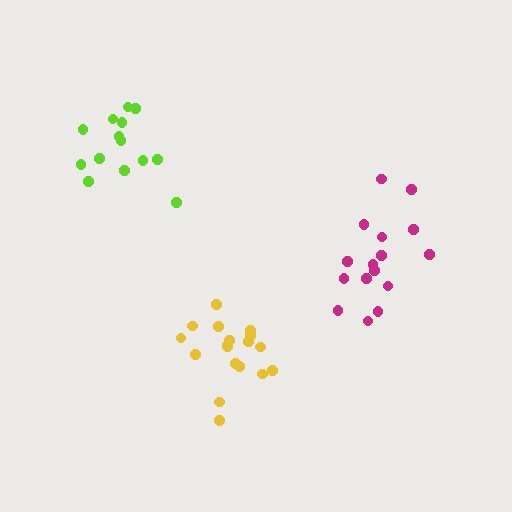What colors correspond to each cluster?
The clusters are colored: yellow, lime, magenta.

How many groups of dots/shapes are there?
There are 3 groups.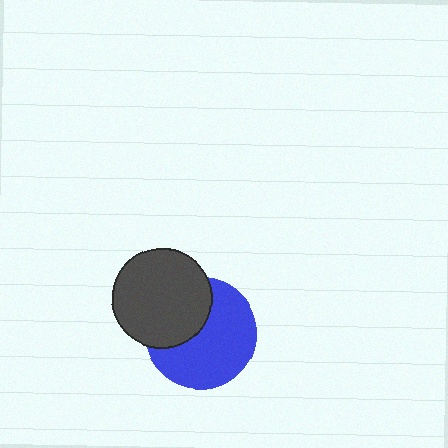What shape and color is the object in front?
The object in front is a dark gray circle.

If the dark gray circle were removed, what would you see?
You would see the complete blue circle.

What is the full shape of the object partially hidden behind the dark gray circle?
The partially hidden object is a blue circle.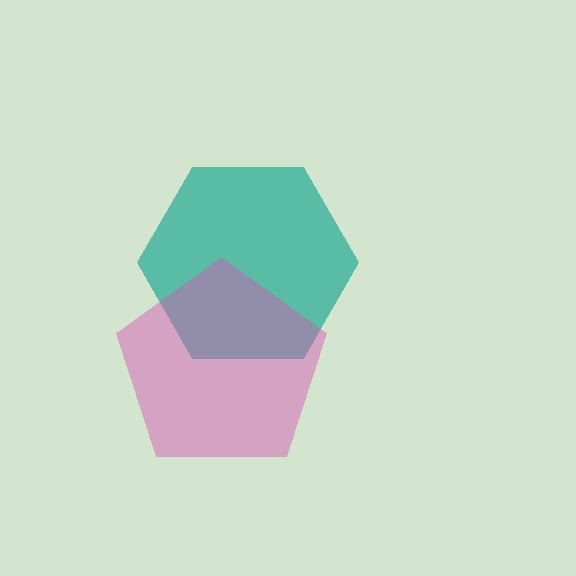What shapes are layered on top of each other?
The layered shapes are: a teal hexagon, a pink pentagon.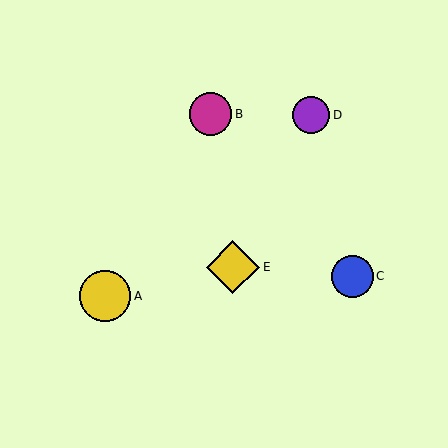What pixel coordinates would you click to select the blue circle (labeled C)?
Click at (353, 276) to select the blue circle C.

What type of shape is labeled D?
Shape D is a purple circle.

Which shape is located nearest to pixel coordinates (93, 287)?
The yellow circle (labeled A) at (105, 296) is nearest to that location.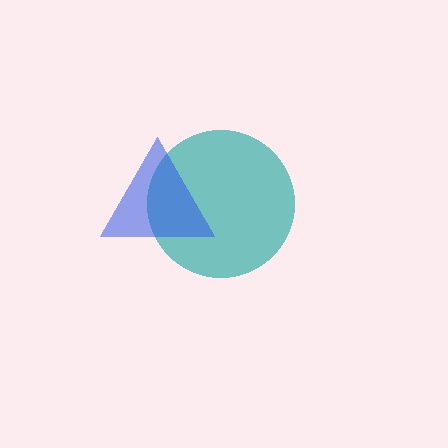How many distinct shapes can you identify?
There are 2 distinct shapes: a teal circle, a blue triangle.